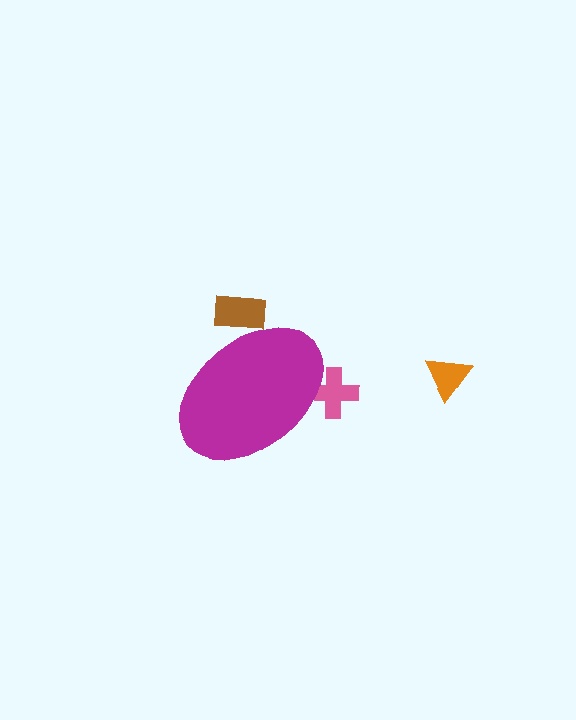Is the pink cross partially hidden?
Yes, the pink cross is partially hidden behind the magenta ellipse.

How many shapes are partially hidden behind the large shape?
2 shapes are partially hidden.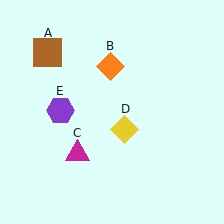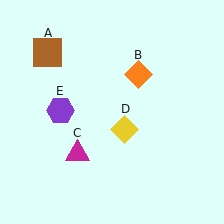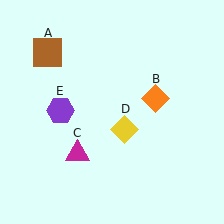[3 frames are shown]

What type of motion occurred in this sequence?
The orange diamond (object B) rotated clockwise around the center of the scene.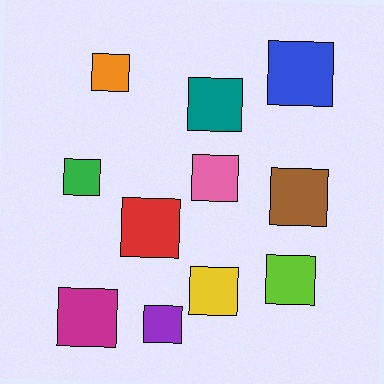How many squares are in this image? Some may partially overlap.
There are 11 squares.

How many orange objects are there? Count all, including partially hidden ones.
There is 1 orange object.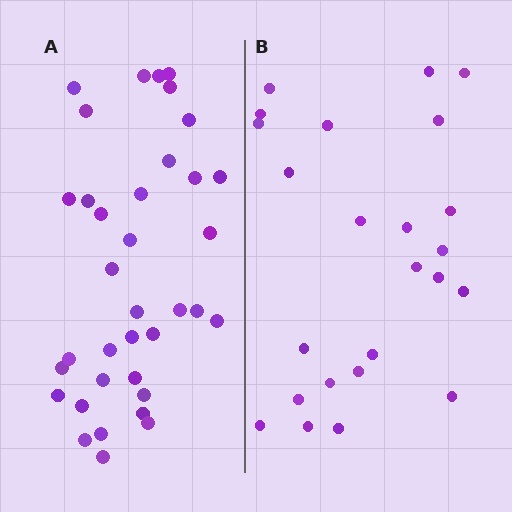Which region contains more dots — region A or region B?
Region A (the left region) has more dots.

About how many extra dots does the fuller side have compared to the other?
Region A has roughly 12 or so more dots than region B.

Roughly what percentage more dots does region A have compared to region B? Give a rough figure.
About 50% more.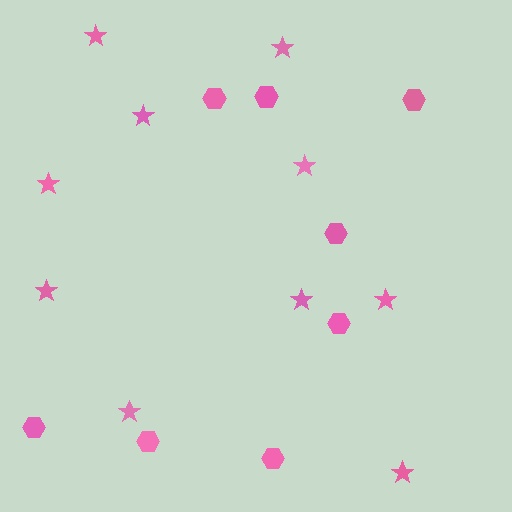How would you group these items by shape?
There are 2 groups: one group of stars (10) and one group of hexagons (8).